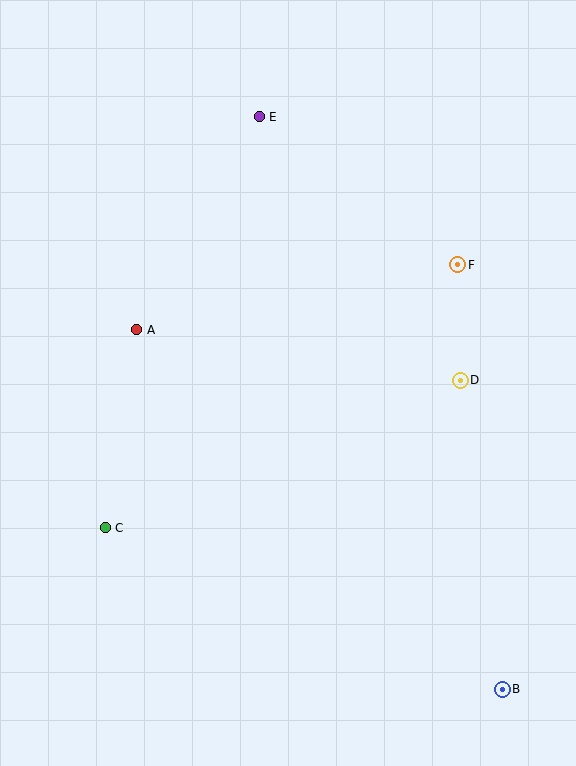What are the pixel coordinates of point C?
Point C is at (105, 528).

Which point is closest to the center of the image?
Point A at (137, 330) is closest to the center.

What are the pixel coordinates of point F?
Point F is at (458, 265).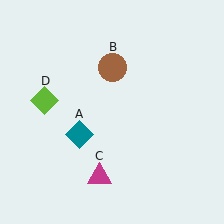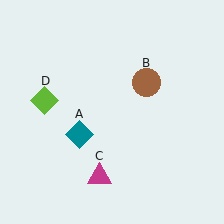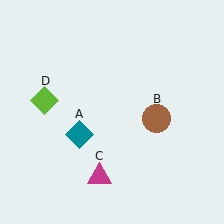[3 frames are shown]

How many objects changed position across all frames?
1 object changed position: brown circle (object B).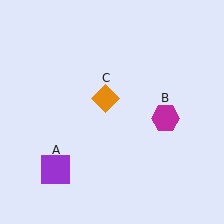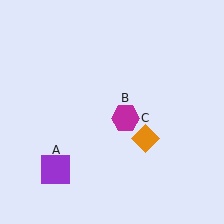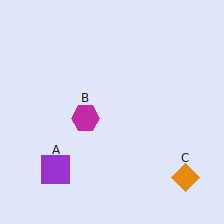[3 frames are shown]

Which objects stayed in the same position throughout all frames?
Purple square (object A) remained stationary.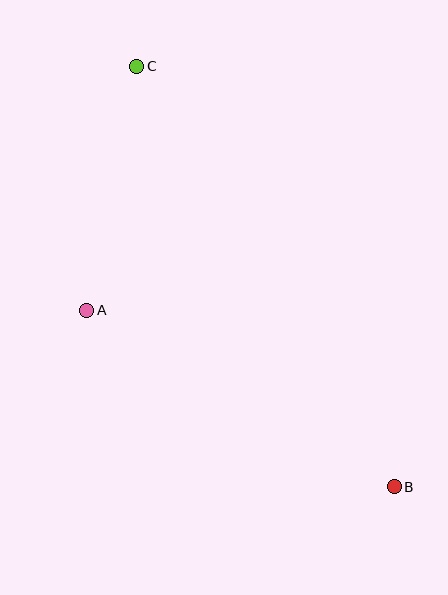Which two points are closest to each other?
Points A and C are closest to each other.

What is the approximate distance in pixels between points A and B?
The distance between A and B is approximately 354 pixels.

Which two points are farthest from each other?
Points B and C are farthest from each other.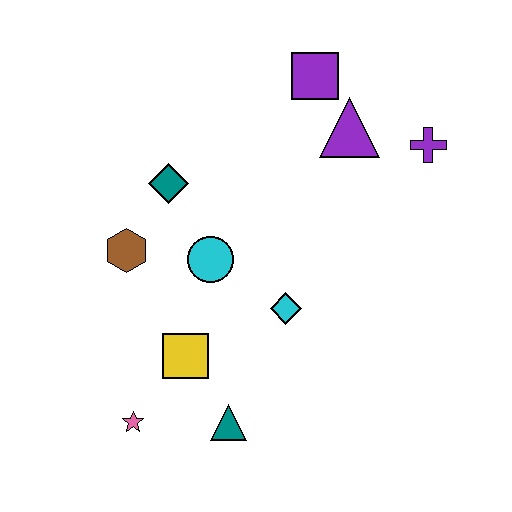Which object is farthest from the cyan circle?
The purple cross is farthest from the cyan circle.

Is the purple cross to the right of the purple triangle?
Yes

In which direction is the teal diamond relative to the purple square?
The teal diamond is to the left of the purple square.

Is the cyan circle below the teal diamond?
Yes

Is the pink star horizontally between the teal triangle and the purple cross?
No